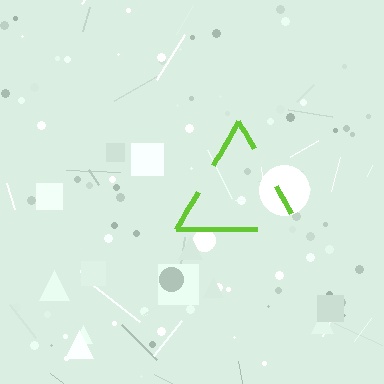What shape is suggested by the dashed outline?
The dashed outline suggests a triangle.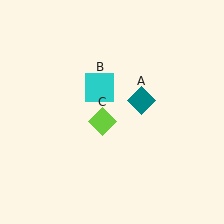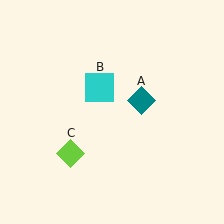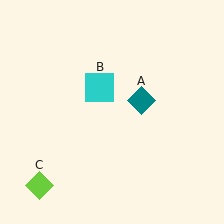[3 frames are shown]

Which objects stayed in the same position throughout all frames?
Teal diamond (object A) and cyan square (object B) remained stationary.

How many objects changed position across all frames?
1 object changed position: lime diamond (object C).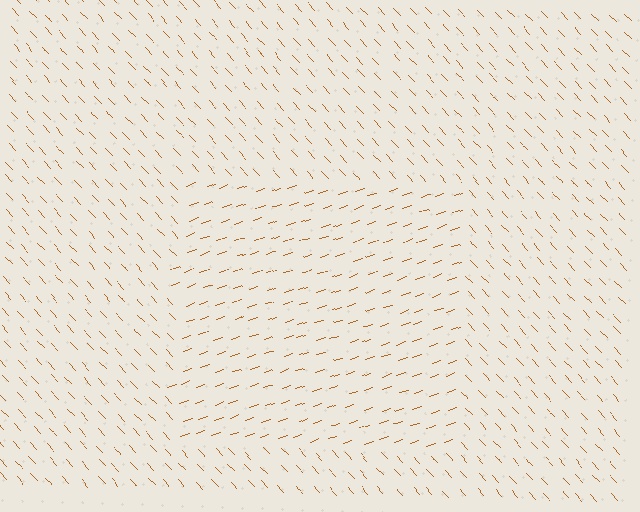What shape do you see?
I see a rectangle.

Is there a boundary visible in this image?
Yes, there is a texture boundary formed by a change in line orientation.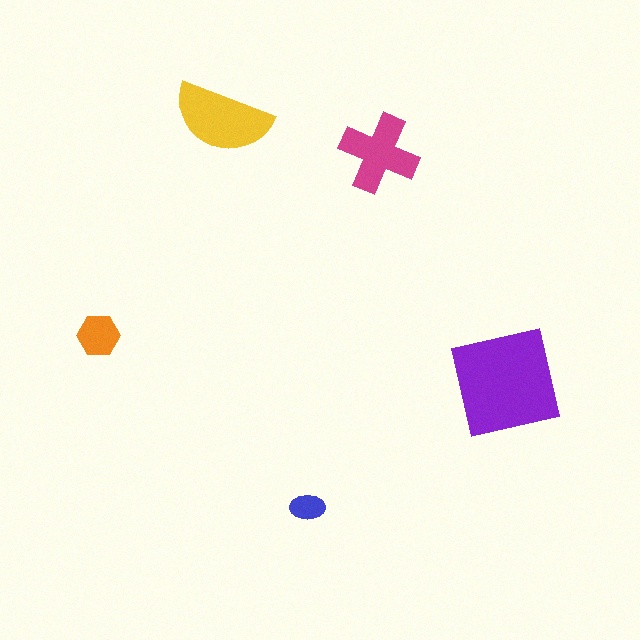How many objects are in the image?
There are 5 objects in the image.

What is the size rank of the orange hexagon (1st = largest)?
4th.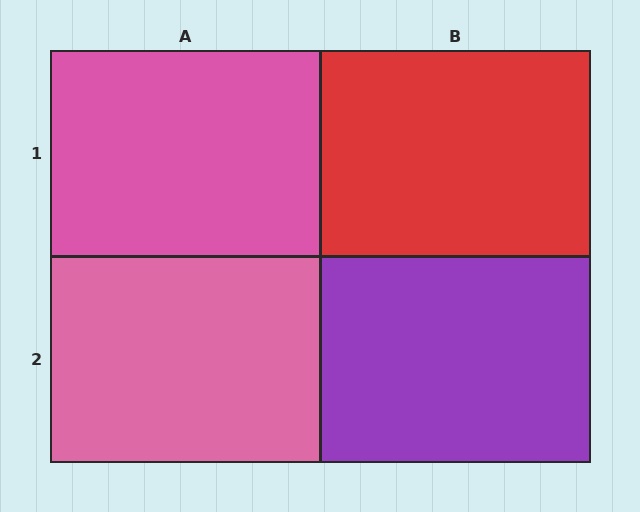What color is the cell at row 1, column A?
Pink.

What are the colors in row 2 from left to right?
Pink, purple.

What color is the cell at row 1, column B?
Red.